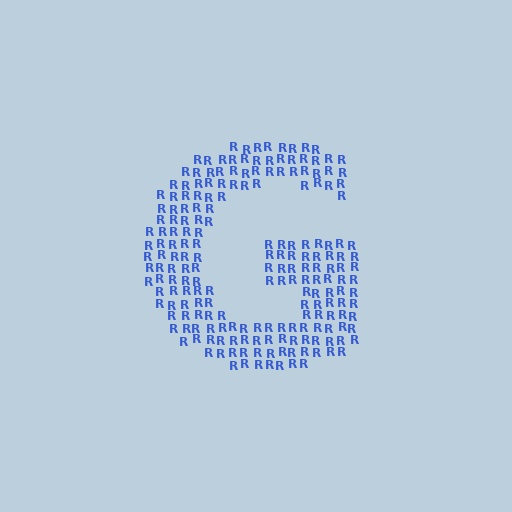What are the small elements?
The small elements are letter R's.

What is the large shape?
The large shape is the letter G.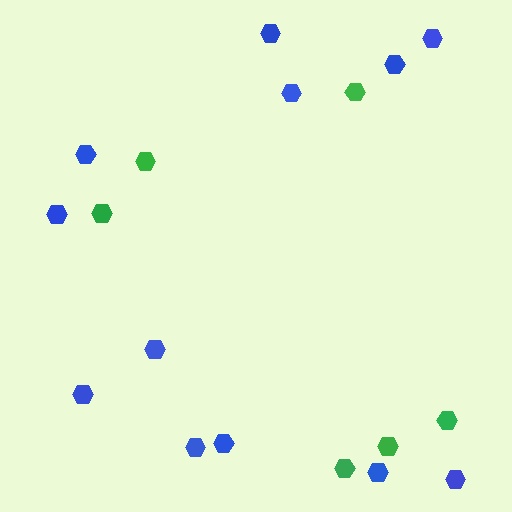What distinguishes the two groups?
There are 2 groups: one group of blue hexagons (12) and one group of green hexagons (6).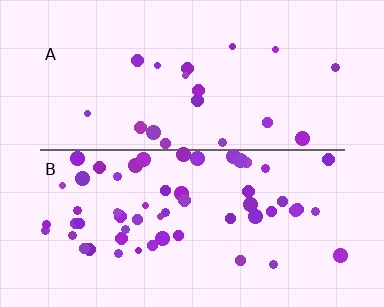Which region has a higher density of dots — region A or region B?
B (the bottom).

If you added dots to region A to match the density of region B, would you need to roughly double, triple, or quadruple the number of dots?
Approximately triple.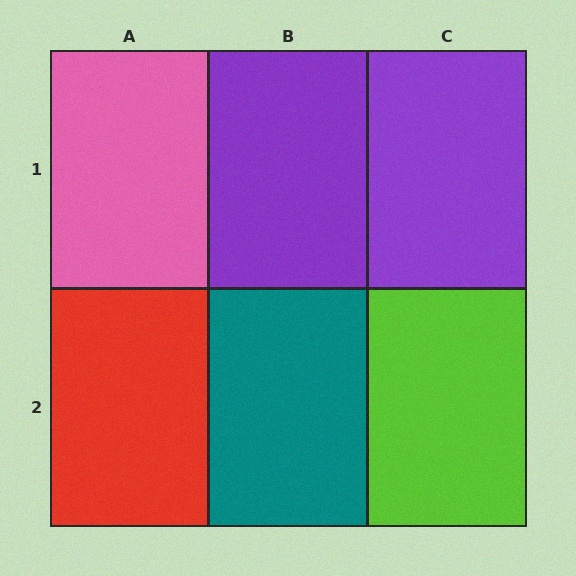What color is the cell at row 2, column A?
Red.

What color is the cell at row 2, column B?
Teal.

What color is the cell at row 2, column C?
Lime.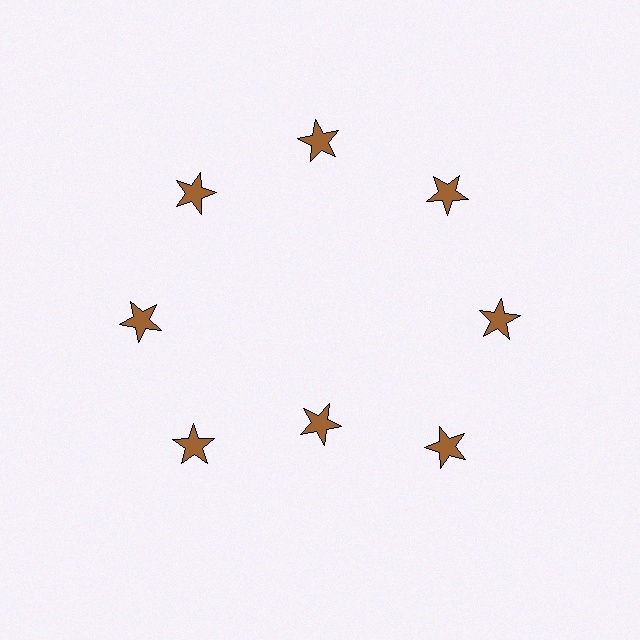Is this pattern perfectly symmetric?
No. The 8 brown stars are arranged in a ring, but one element near the 6 o'clock position is pulled inward toward the center, breaking the 8-fold rotational symmetry.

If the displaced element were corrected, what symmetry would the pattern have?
It would have 8-fold rotational symmetry — the pattern would map onto itself every 45 degrees.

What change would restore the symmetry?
The symmetry would be restored by moving it outward, back onto the ring so that all 8 stars sit at equal angles and equal distance from the center.